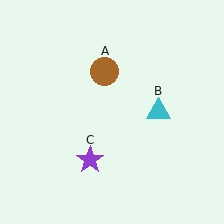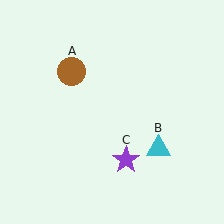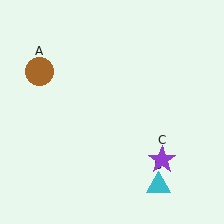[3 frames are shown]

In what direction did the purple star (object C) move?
The purple star (object C) moved right.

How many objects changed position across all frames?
3 objects changed position: brown circle (object A), cyan triangle (object B), purple star (object C).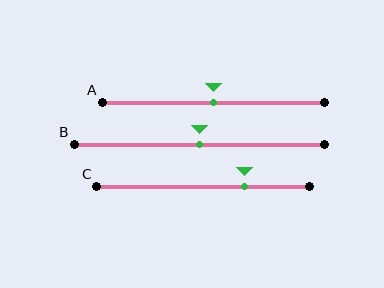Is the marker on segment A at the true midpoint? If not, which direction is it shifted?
Yes, the marker on segment A is at the true midpoint.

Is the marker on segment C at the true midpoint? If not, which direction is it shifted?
No, the marker on segment C is shifted to the right by about 20% of the segment length.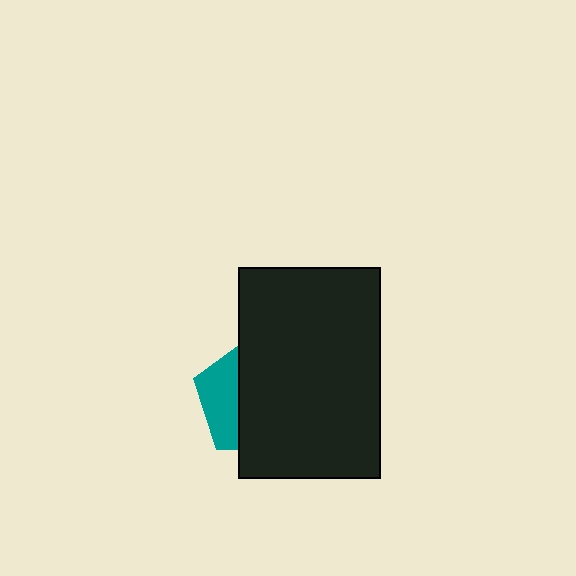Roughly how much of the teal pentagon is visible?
A small part of it is visible (roughly 32%).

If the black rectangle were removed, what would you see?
You would see the complete teal pentagon.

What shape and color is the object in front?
The object in front is a black rectangle.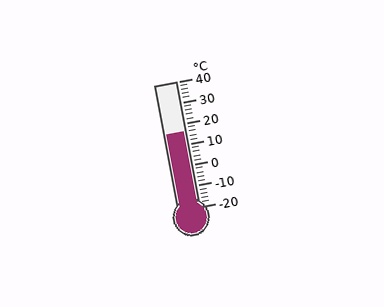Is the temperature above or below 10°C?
The temperature is above 10°C.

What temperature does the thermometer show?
The thermometer shows approximately 16°C.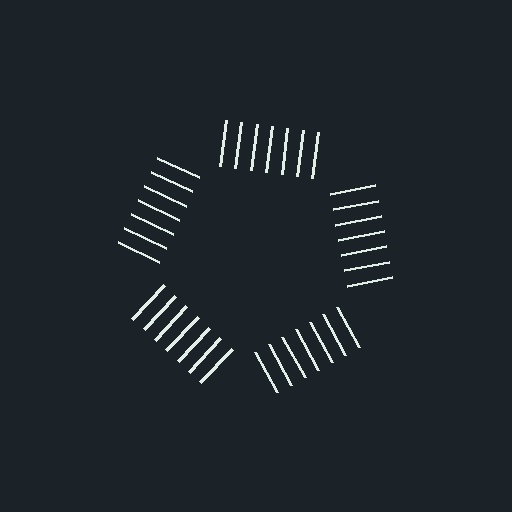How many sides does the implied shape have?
5 sides — the line-ends trace a pentagon.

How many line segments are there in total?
35 — 7 along each of the 5 edges.